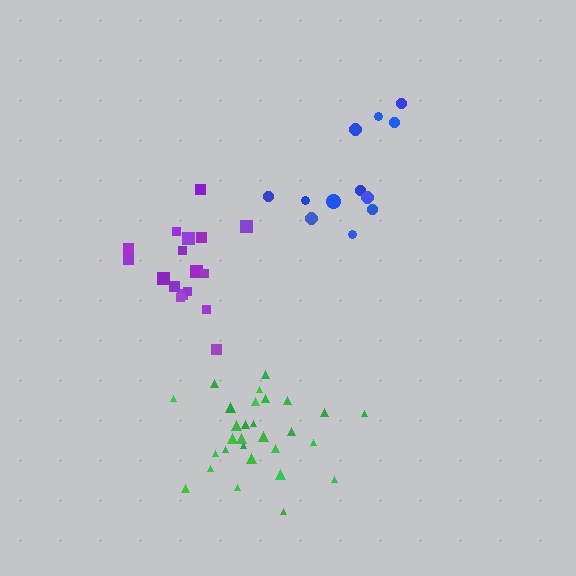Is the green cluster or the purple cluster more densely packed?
Green.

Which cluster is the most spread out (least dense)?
Blue.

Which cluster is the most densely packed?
Green.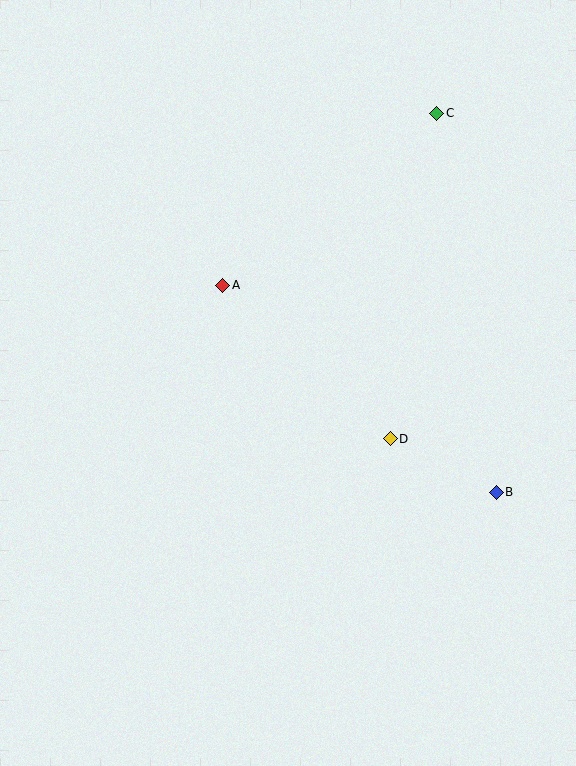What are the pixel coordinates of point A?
Point A is at (223, 285).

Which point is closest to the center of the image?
Point D at (390, 439) is closest to the center.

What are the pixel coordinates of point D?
Point D is at (390, 439).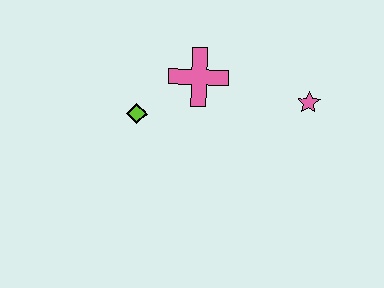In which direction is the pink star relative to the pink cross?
The pink star is to the right of the pink cross.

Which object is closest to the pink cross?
The lime diamond is closest to the pink cross.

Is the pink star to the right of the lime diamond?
Yes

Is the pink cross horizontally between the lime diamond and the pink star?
Yes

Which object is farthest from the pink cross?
The pink star is farthest from the pink cross.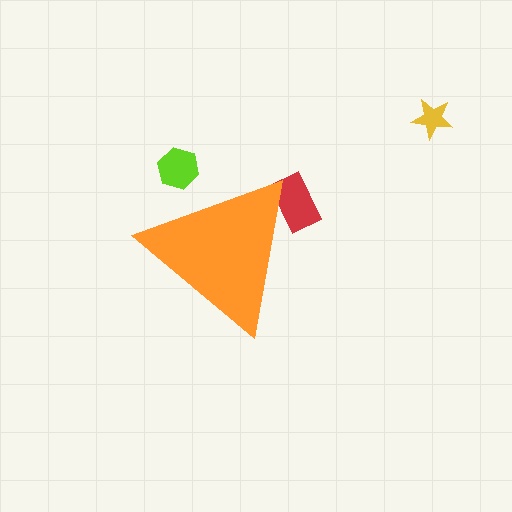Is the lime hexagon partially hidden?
Yes, the lime hexagon is partially hidden behind the orange triangle.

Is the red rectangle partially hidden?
Yes, the red rectangle is partially hidden behind the orange triangle.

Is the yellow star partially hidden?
No, the yellow star is fully visible.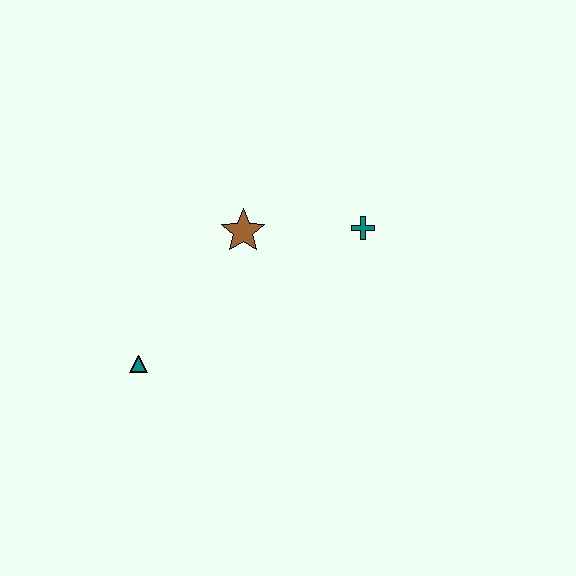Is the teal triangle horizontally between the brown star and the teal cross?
No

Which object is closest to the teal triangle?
The brown star is closest to the teal triangle.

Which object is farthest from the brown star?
The teal triangle is farthest from the brown star.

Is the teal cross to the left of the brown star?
No